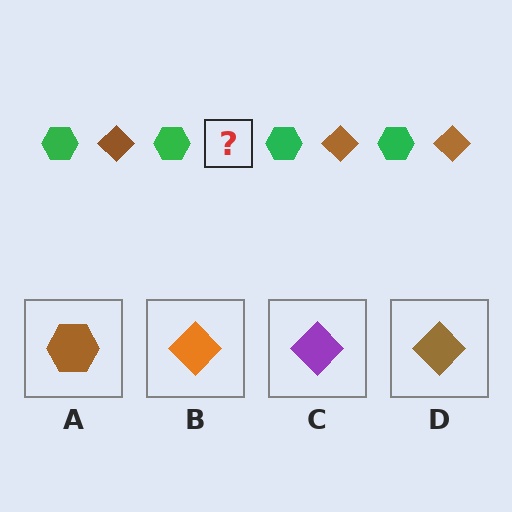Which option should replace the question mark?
Option D.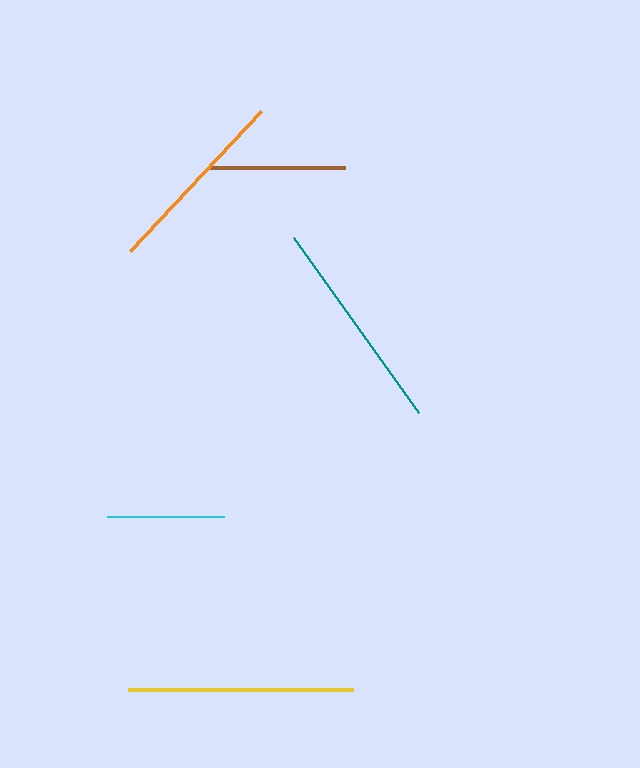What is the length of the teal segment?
The teal segment is approximately 215 pixels long.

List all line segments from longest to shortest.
From longest to shortest: yellow, teal, orange, brown, cyan.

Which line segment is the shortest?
The cyan line is the shortest at approximately 117 pixels.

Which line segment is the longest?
The yellow line is the longest at approximately 225 pixels.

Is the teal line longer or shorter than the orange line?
The teal line is longer than the orange line.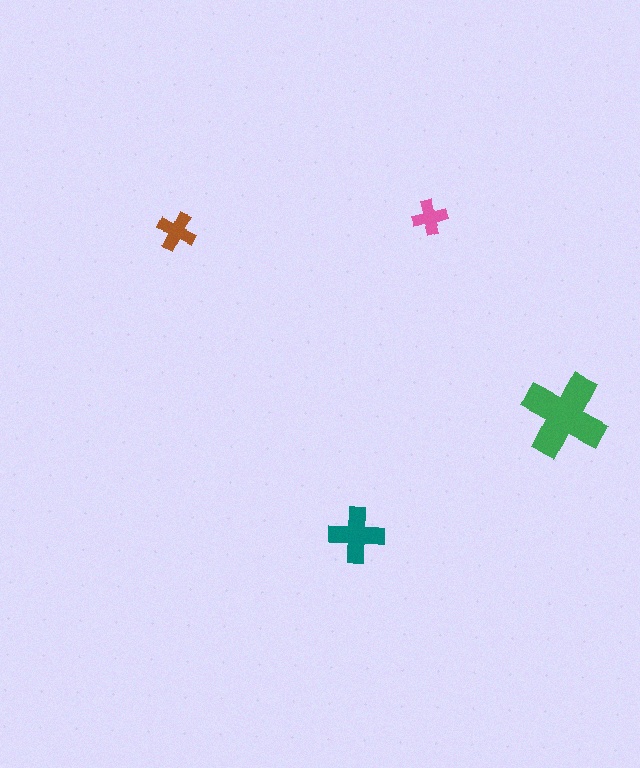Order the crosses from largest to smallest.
the green one, the teal one, the brown one, the pink one.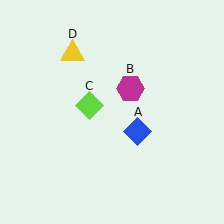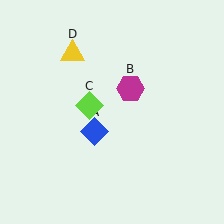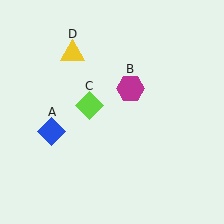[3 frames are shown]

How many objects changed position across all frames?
1 object changed position: blue diamond (object A).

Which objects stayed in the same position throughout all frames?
Magenta hexagon (object B) and lime diamond (object C) and yellow triangle (object D) remained stationary.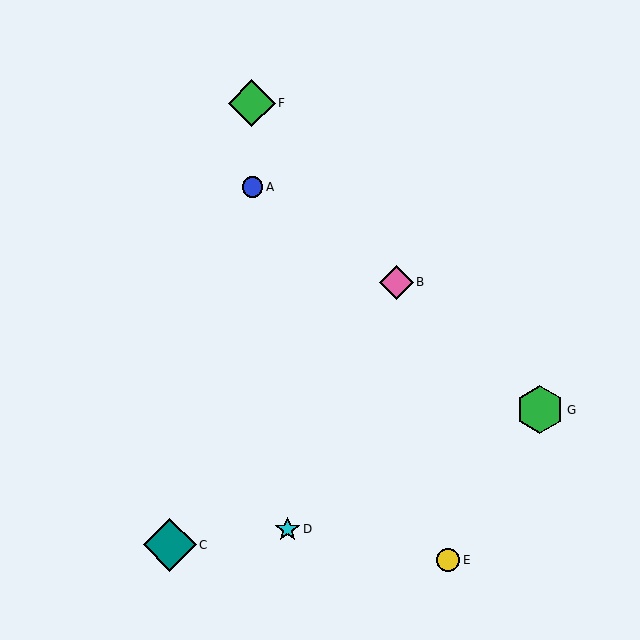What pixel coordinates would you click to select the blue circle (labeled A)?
Click at (253, 187) to select the blue circle A.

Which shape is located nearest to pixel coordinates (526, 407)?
The green hexagon (labeled G) at (540, 410) is nearest to that location.